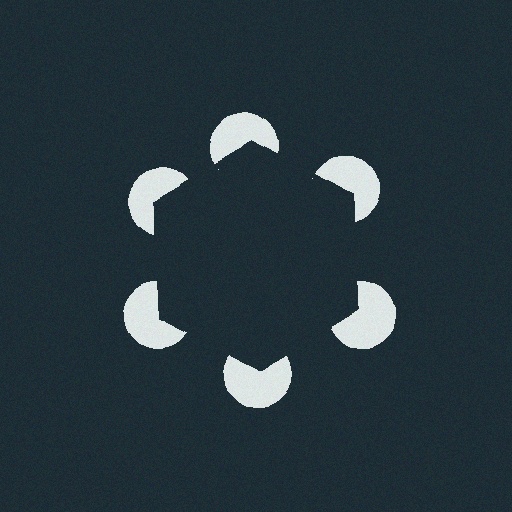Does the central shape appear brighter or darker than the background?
It typically appears slightly darker than the background, even though no actual brightness change is drawn.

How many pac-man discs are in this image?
There are 6 — one at each vertex of the illusory hexagon.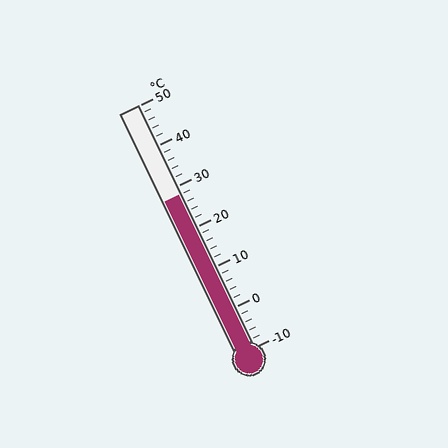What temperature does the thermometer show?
The thermometer shows approximately 28°C.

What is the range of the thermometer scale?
The thermometer scale ranges from -10°C to 50°C.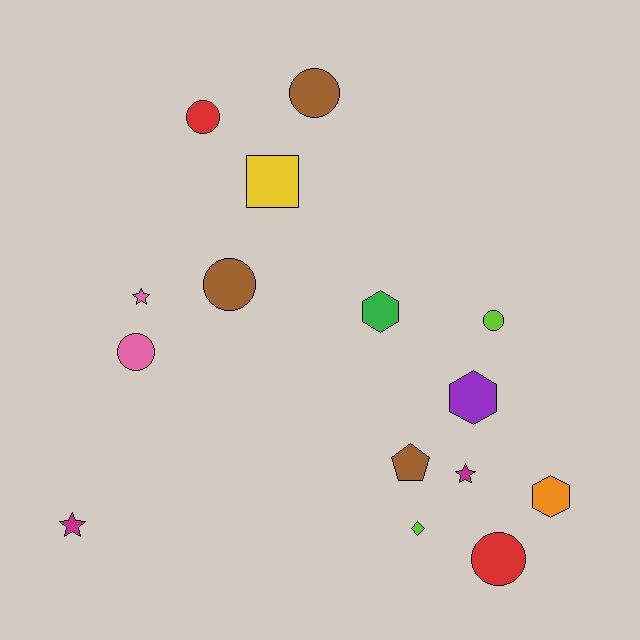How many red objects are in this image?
There are 2 red objects.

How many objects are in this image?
There are 15 objects.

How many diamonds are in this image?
There is 1 diamond.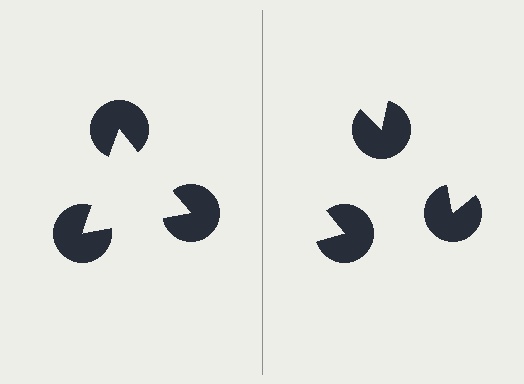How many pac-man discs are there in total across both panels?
6 — 3 on each side.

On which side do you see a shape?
An illusory triangle appears on the left side. On the right side the wedge cuts are rotated, so no coherent shape forms.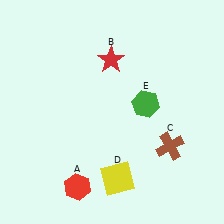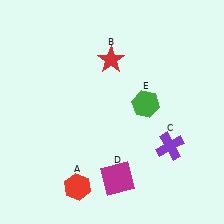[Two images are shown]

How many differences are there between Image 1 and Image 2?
There are 2 differences between the two images.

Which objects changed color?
C changed from brown to purple. D changed from yellow to magenta.